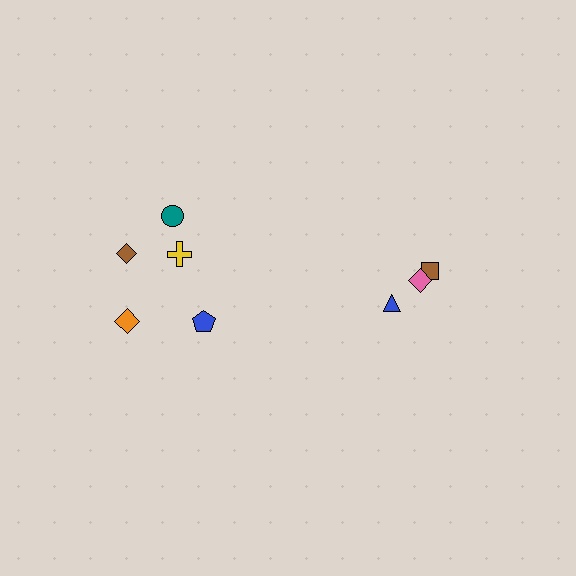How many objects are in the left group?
There are 5 objects.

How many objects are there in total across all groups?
There are 8 objects.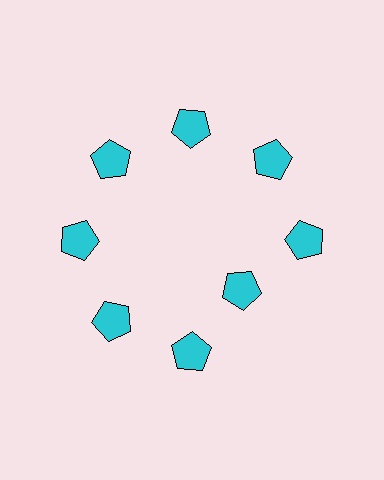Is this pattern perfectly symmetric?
No. The 8 cyan pentagons are arranged in a ring, but one element near the 4 o'clock position is pulled inward toward the center, breaking the 8-fold rotational symmetry.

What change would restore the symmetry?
The symmetry would be restored by moving it outward, back onto the ring so that all 8 pentagons sit at equal angles and equal distance from the center.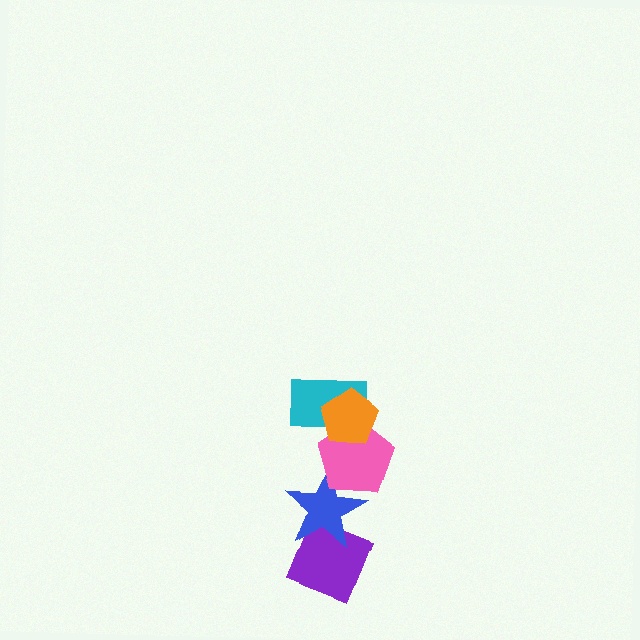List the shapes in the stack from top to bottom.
From top to bottom: the orange pentagon, the cyan rectangle, the pink pentagon, the blue star, the purple diamond.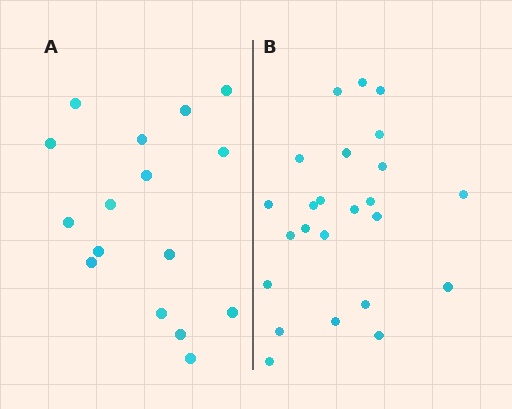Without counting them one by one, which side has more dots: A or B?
Region B (the right region) has more dots.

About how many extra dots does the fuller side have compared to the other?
Region B has roughly 8 or so more dots than region A.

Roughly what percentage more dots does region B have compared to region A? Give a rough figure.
About 50% more.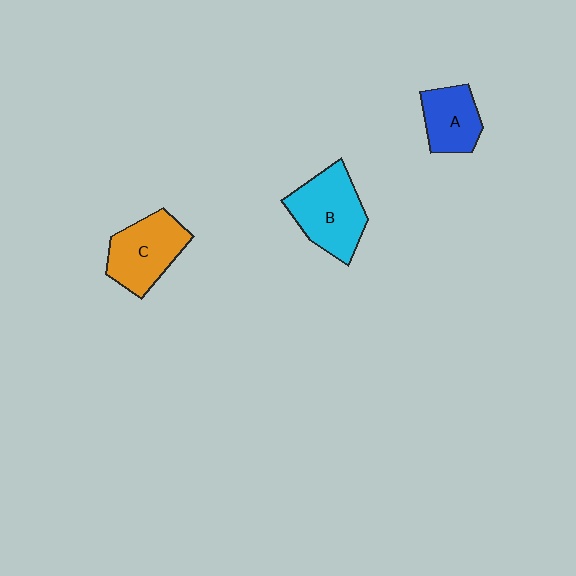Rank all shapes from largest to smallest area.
From largest to smallest: B (cyan), C (orange), A (blue).